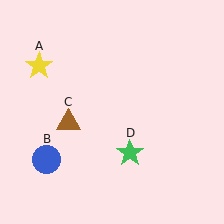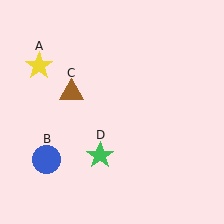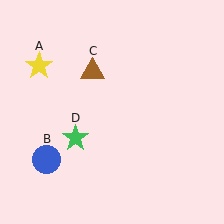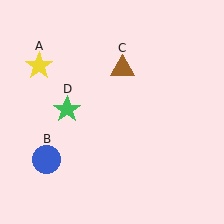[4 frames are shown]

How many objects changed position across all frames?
2 objects changed position: brown triangle (object C), green star (object D).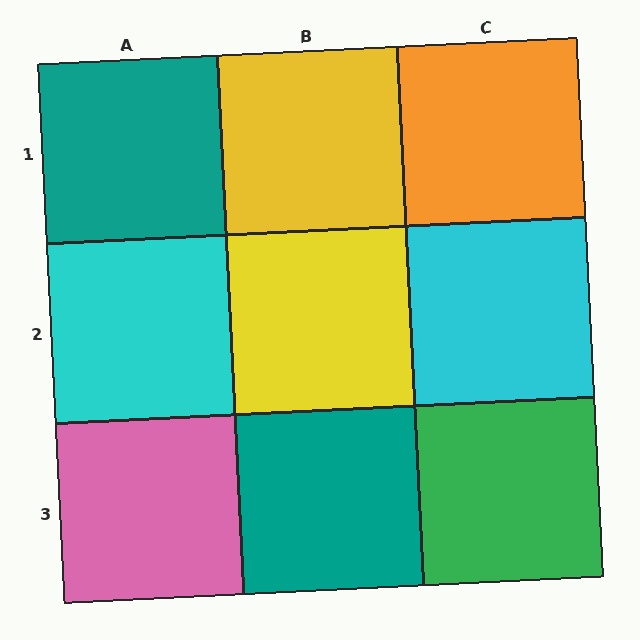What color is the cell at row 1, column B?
Yellow.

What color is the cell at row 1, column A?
Teal.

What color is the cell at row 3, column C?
Green.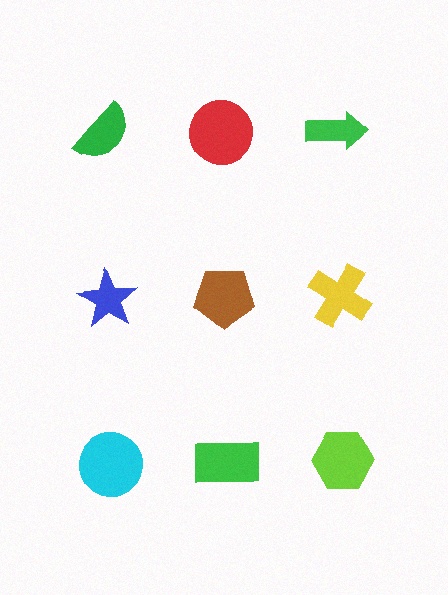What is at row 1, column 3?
A green arrow.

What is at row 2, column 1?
A blue star.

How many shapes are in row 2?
3 shapes.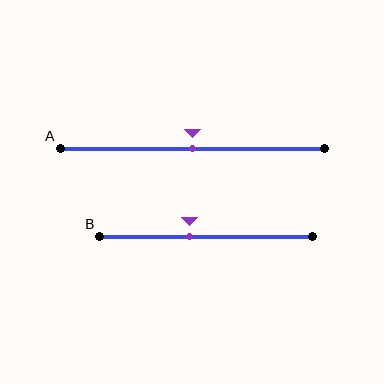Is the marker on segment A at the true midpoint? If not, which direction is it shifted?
Yes, the marker on segment A is at the true midpoint.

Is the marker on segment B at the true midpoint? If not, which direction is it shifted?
No, the marker on segment B is shifted to the left by about 8% of the segment length.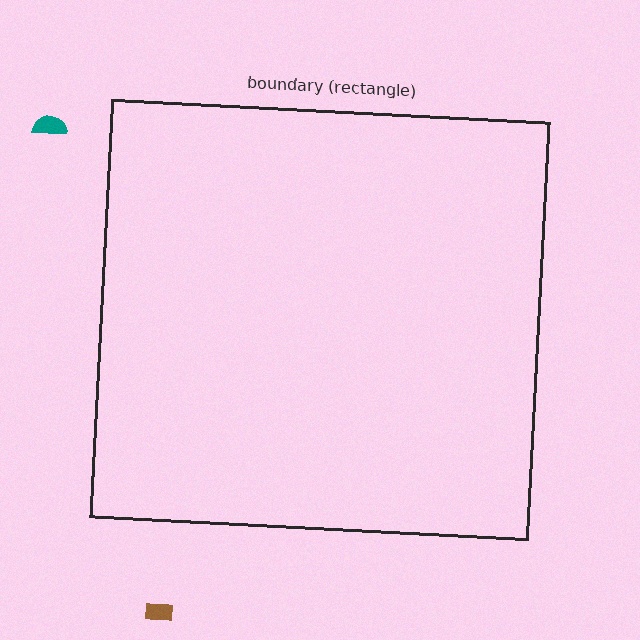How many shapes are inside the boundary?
0 inside, 2 outside.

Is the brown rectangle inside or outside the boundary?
Outside.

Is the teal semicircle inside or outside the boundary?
Outside.